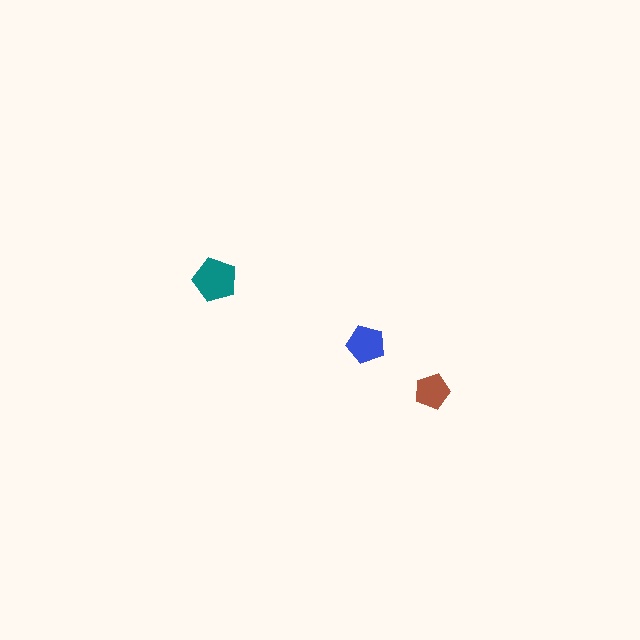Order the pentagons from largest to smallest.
the teal one, the blue one, the brown one.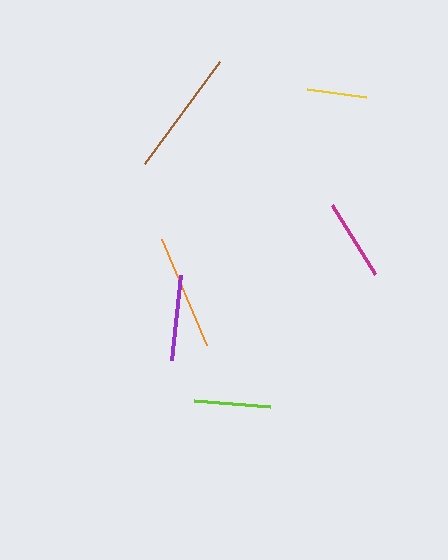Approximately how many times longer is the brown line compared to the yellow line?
The brown line is approximately 2.1 times the length of the yellow line.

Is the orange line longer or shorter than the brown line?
The brown line is longer than the orange line.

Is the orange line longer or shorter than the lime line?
The orange line is longer than the lime line.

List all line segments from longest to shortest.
From longest to shortest: brown, orange, purple, magenta, lime, yellow.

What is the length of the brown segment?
The brown segment is approximately 127 pixels long.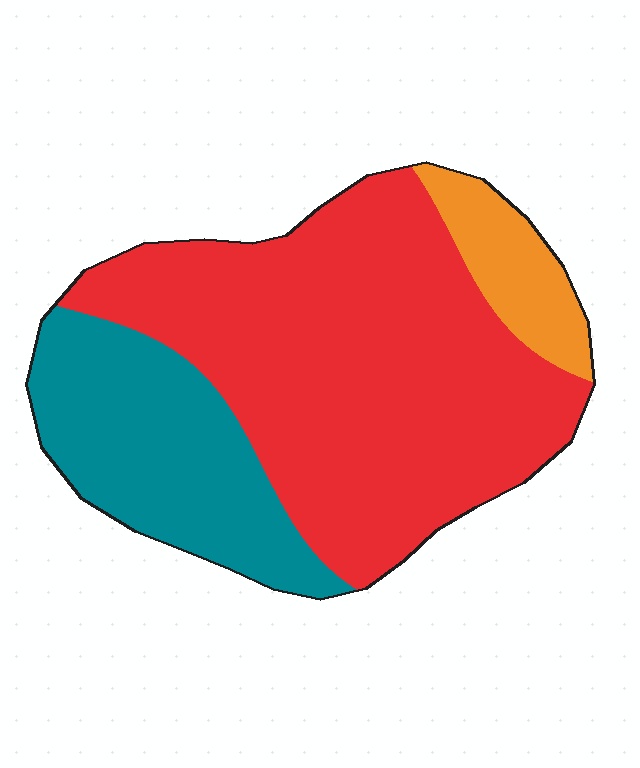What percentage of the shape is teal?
Teal takes up between a sixth and a third of the shape.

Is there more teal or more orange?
Teal.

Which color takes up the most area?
Red, at roughly 65%.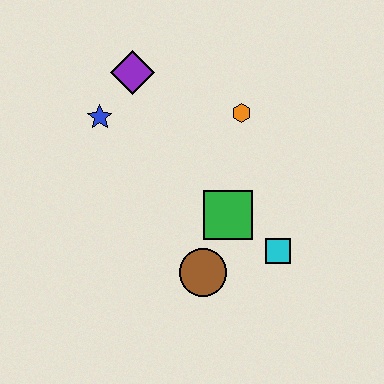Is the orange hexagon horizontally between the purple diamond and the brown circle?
No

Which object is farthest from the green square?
The purple diamond is farthest from the green square.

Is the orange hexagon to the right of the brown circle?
Yes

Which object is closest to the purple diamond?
The blue star is closest to the purple diamond.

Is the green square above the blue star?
No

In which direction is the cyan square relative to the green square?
The cyan square is to the right of the green square.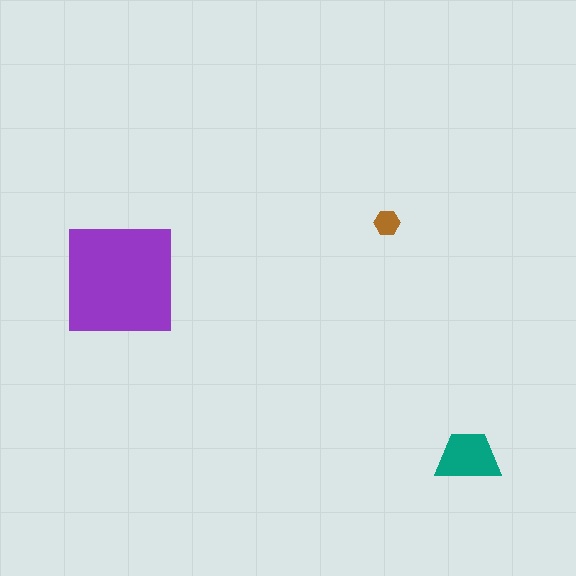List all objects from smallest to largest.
The brown hexagon, the teal trapezoid, the purple square.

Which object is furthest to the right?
The teal trapezoid is rightmost.